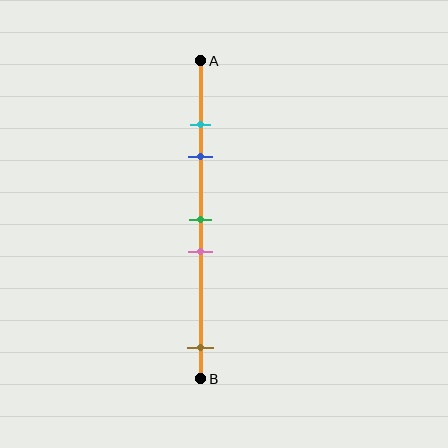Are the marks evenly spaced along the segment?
No, the marks are not evenly spaced.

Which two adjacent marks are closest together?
The cyan and blue marks are the closest adjacent pair.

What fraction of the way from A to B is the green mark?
The green mark is approximately 50% (0.5) of the way from A to B.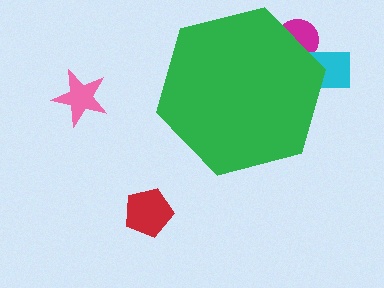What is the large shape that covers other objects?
A green hexagon.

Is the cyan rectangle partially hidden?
Yes, the cyan rectangle is partially hidden behind the green hexagon.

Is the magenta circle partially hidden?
Yes, the magenta circle is partially hidden behind the green hexagon.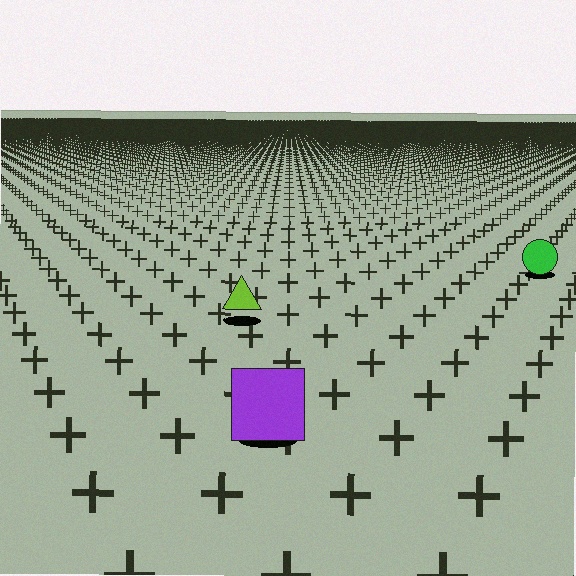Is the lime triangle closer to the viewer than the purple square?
No. The purple square is closer — you can tell from the texture gradient: the ground texture is coarser near it.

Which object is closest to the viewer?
The purple square is closest. The texture marks near it are larger and more spread out.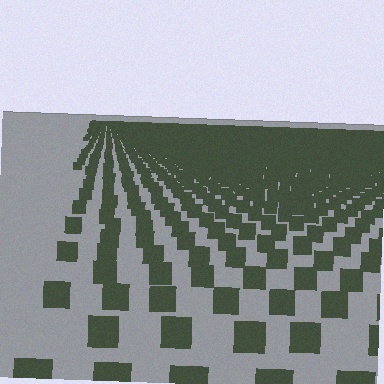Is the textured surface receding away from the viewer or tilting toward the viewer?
The surface is receding away from the viewer. Texture elements get smaller and denser toward the top.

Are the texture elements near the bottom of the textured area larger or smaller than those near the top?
Larger. Near the bottom, elements are closer to the viewer and appear at a bigger on-screen size.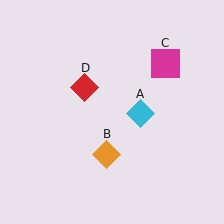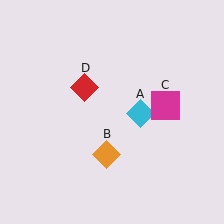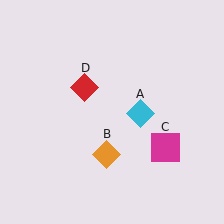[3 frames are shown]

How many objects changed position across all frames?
1 object changed position: magenta square (object C).